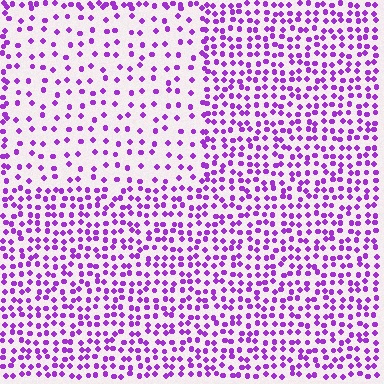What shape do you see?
I see a rectangle.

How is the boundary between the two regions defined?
The boundary is defined by a change in element density (approximately 2.1x ratio). All elements are the same color, size, and shape.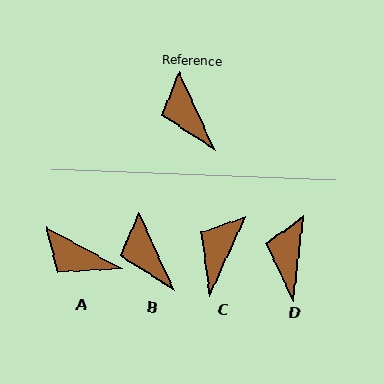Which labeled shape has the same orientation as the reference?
B.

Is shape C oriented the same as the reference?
No, it is off by about 49 degrees.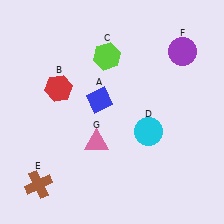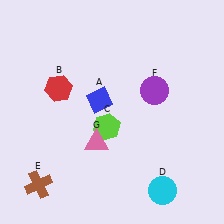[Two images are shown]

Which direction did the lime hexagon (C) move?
The lime hexagon (C) moved down.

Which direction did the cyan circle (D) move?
The cyan circle (D) moved down.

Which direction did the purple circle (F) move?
The purple circle (F) moved down.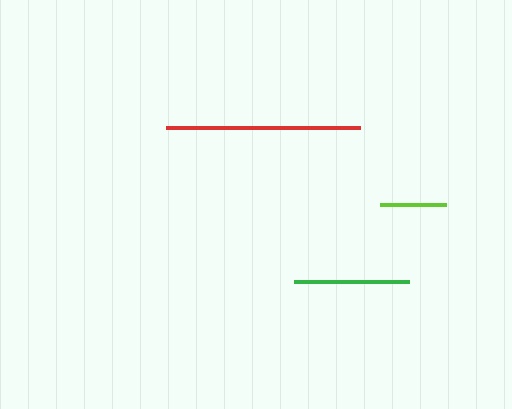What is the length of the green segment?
The green segment is approximately 115 pixels long.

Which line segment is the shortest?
The lime line is the shortest at approximately 67 pixels.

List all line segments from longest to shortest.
From longest to shortest: red, green, lime.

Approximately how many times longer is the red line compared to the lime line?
The red line is approximately 2.9 times the length of the lime line.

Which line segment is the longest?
The red line is the longest at approximately 194 pixels.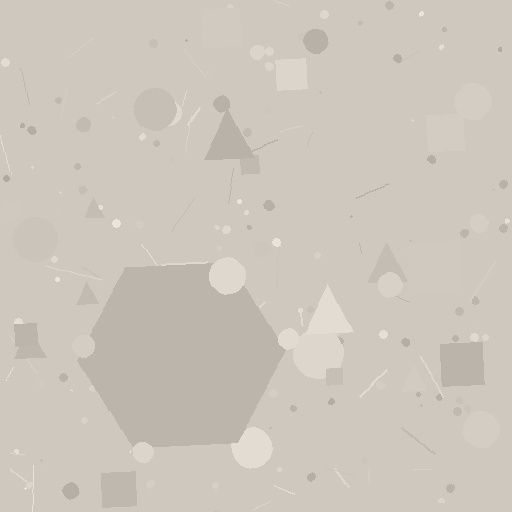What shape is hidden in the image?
A hexagon is hidden in the image.